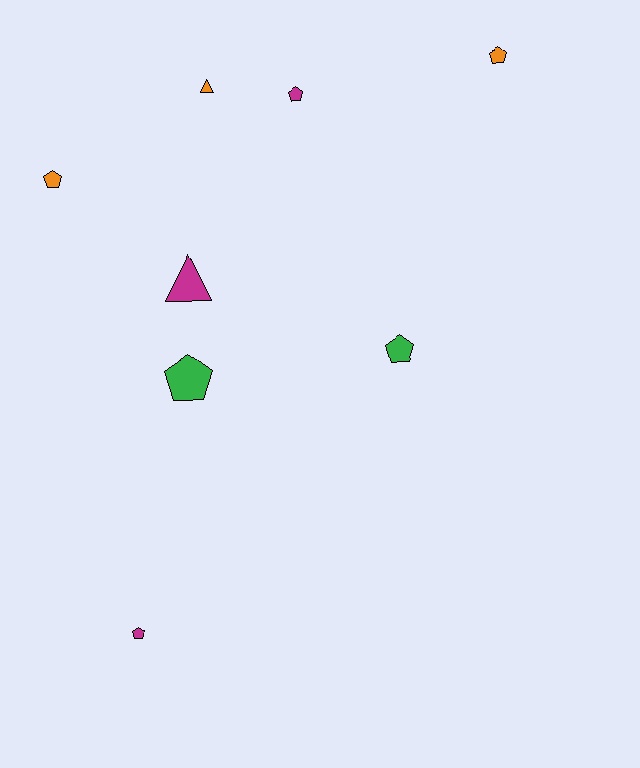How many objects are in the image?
There are 8 objects.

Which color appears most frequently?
Orange, with 3 objects.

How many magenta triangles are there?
There is 1 magenta triangle.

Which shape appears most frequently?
Pentagon, with 6 objects.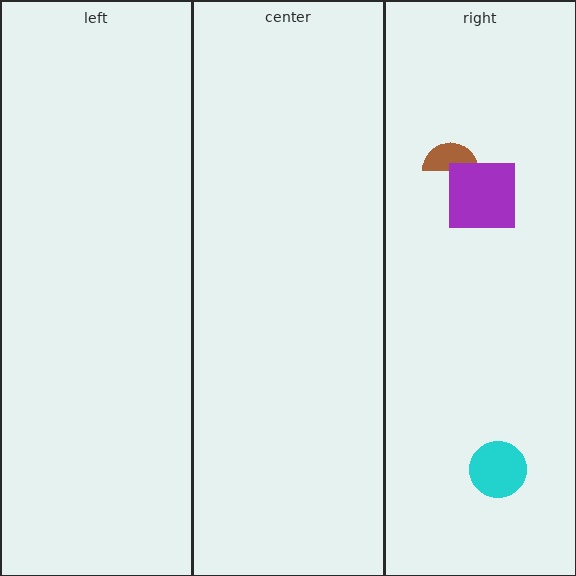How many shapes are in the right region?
3.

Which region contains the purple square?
The right region.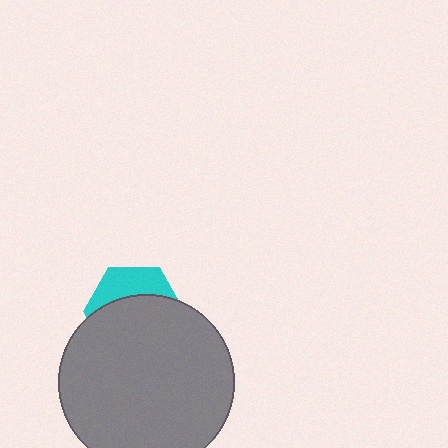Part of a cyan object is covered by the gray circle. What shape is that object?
It is a hexagon.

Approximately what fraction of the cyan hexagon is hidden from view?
Roughly 67% of the cyan hexagon is hidden behind the gray circle.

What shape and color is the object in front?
The object in front is a gray circle.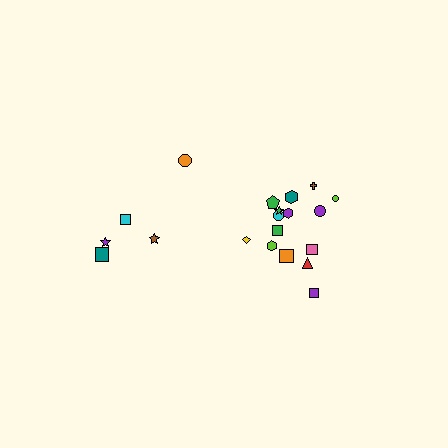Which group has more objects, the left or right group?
The right group.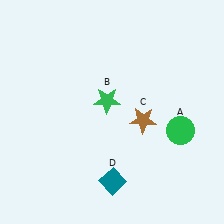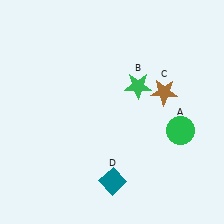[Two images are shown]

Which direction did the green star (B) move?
The green star (B) moved right.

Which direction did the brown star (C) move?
The brown star (C) moved up.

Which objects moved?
The objects that moved are: the green star (B), the brown star (C).